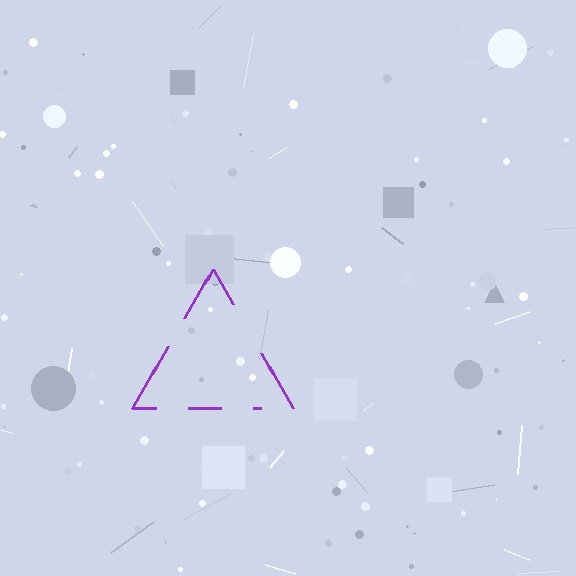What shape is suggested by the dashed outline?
The dashed outline suggests a triangle.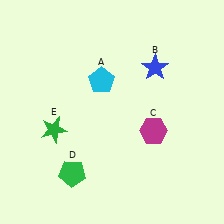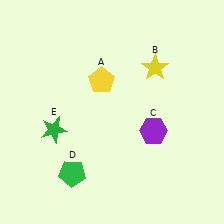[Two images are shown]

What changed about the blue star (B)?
In Image 1, B is blue. In Image 2, it changed to yellow.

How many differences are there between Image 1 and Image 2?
There are 3 differences between the two images.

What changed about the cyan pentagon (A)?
In Image 1, A is cyan. In Image 2, it changed to yellow.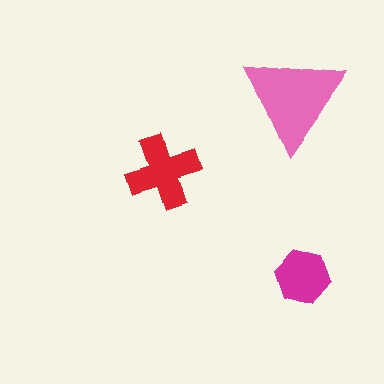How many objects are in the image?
There are 3 objects in the image.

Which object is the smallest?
The magenta hexagon.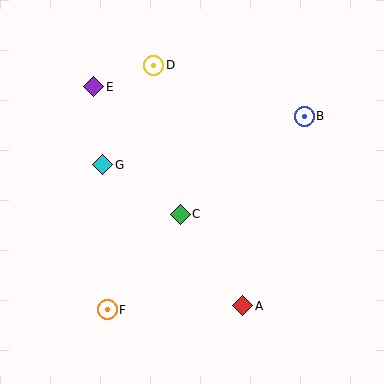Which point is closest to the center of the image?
Point C at (180, 214) is closest to the center.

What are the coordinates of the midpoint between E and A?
The midpoint between E and A is at (168, 196).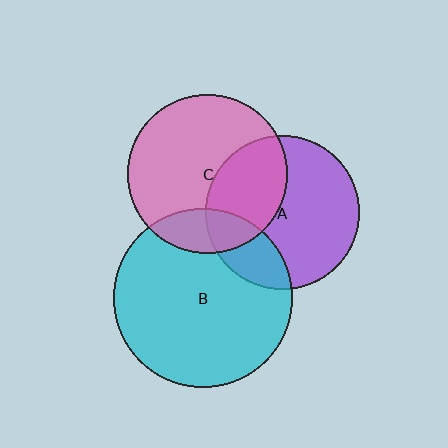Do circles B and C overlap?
Yes.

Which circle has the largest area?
Circle B (cyan).